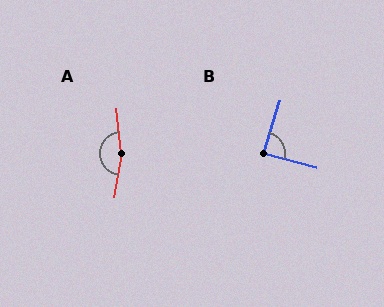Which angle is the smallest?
B, at approximately 87 degrees.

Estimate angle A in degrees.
Approximately 164 degrees.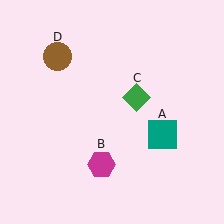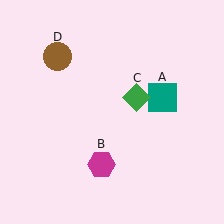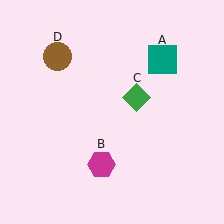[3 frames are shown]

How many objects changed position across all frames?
1 object changed position: teal square (object A).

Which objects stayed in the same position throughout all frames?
Magenta hexagon (object B) and green diamond (object C) and brown circle (object D) remained stationary.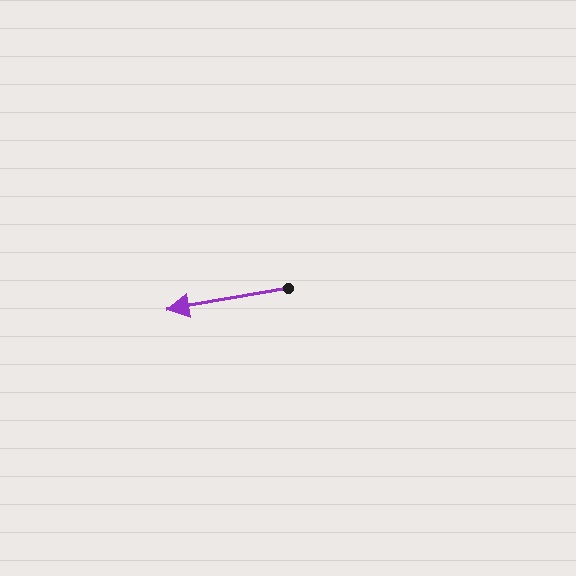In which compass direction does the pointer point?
West.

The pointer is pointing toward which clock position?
Roughly 9 o'clock.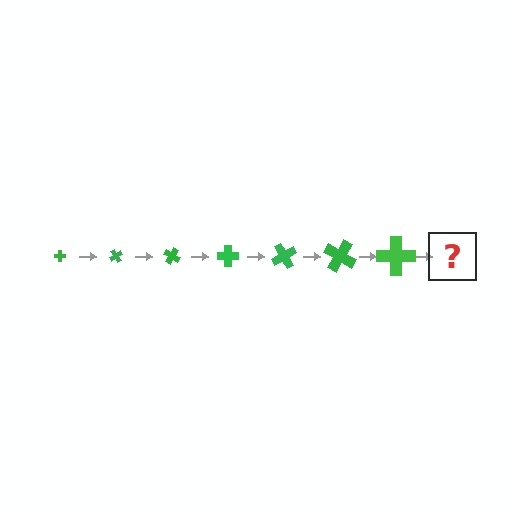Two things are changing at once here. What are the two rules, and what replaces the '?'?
The two rules are that the cross grows larger each step and it rotates 60 degrees each step. The '?' should be a cross, larger than the previous one and rotated 420 degrees from the start.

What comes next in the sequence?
The next element should be a cross, larger than the previous one and rotated 420 degrees from the start.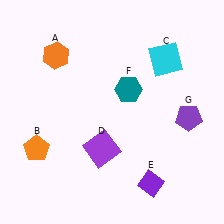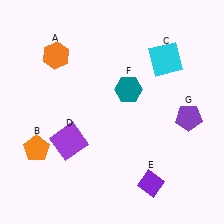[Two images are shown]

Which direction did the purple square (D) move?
The purple square (D) moved left.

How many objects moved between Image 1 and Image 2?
1 object moved between the two images.